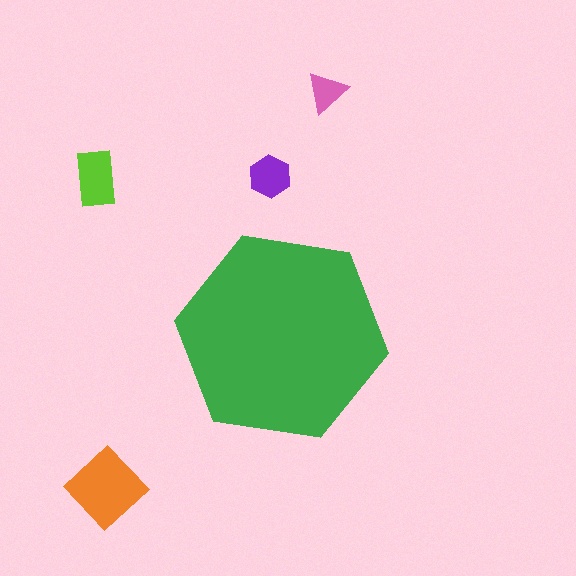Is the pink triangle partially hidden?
No, the pink triangle is fully visible.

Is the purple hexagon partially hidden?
No, the purple hexagon is fully visible.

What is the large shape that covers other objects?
A green hexagon.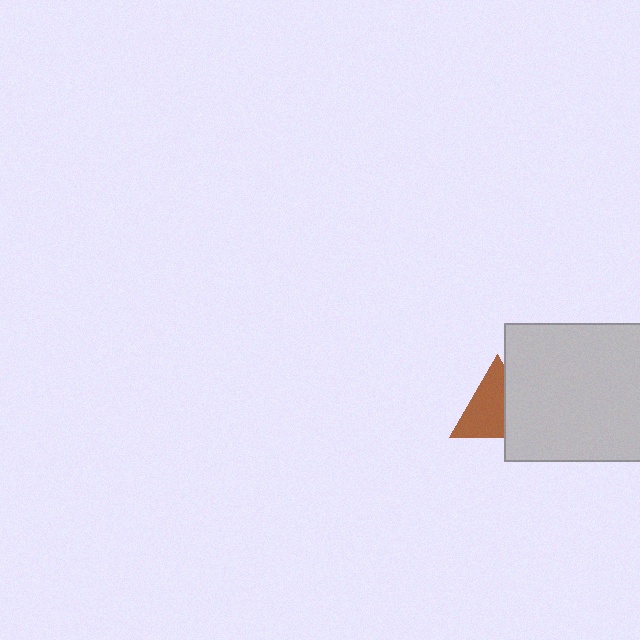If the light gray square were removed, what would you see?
You would see the complete brown triangle.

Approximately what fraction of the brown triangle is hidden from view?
Roughly 38% of the brown triangle is hidden behind the light gray square.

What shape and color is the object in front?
The object in front is a light gray square.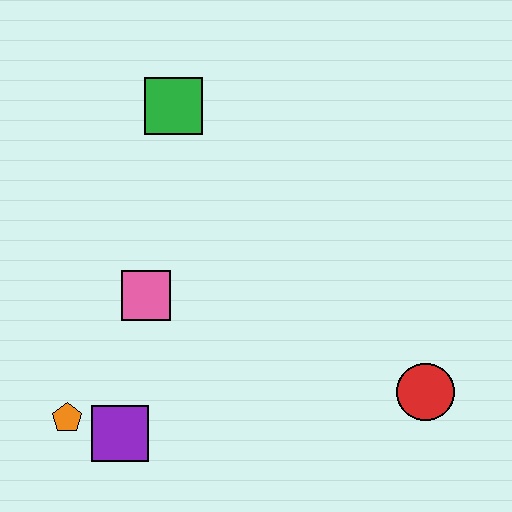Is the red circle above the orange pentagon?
Yes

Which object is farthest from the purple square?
The green square is farthest from the purple square.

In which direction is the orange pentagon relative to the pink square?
The orange pentagon is below the pink square.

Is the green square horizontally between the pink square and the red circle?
Yes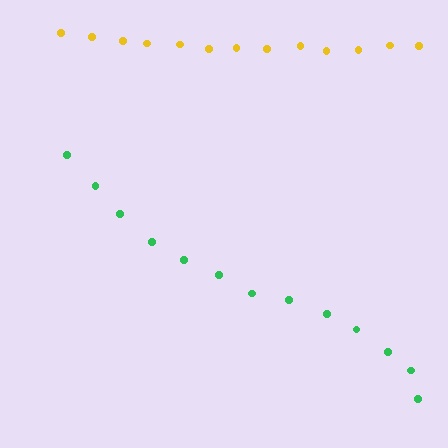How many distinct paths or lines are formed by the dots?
There are 2 distinct paths.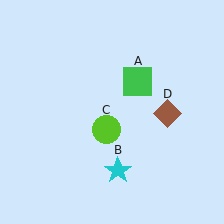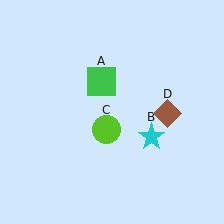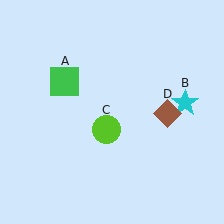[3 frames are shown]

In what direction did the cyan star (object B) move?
The cyan star (object B) moved up and to the right.